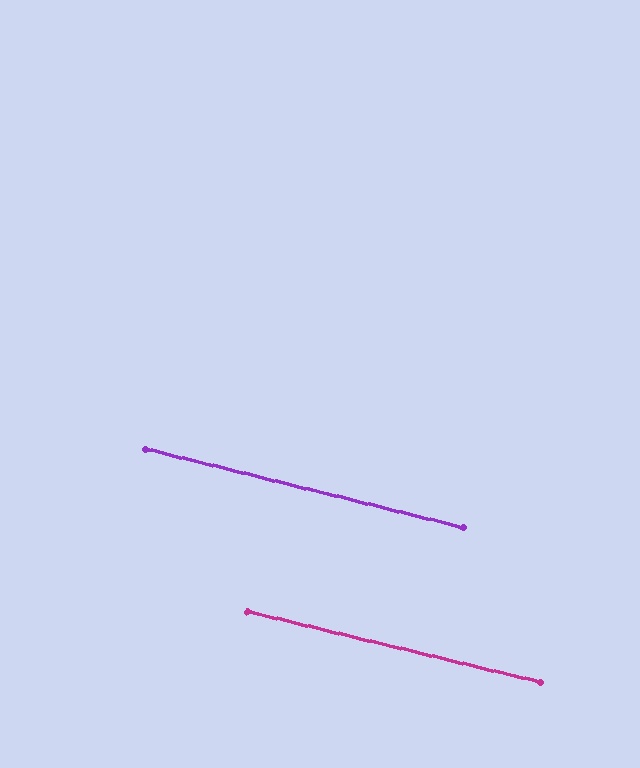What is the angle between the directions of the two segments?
Approximately 0 degrees.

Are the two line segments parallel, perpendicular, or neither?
Parallel — their directions differ by only 0.3°.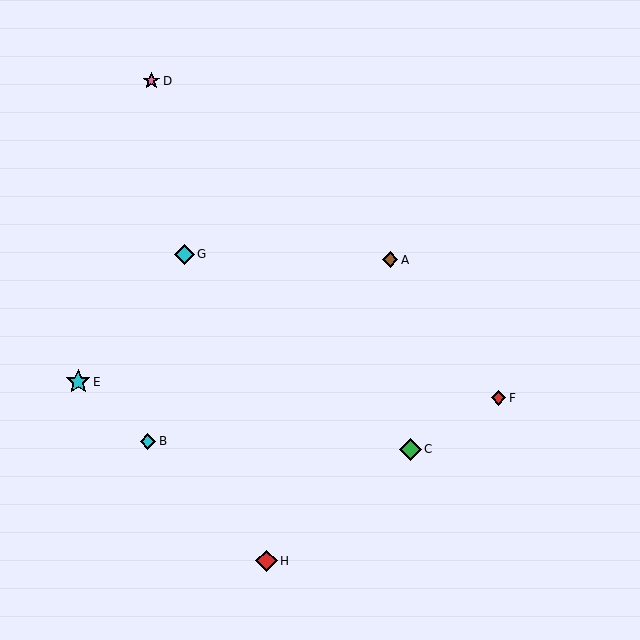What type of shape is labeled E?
Shape E is a cyan star.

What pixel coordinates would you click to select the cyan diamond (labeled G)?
Click at (184, 254) to select the cyan diamond G.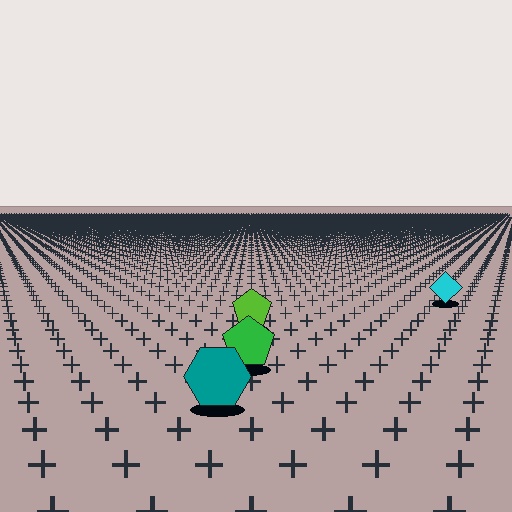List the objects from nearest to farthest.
From nearest to farthest: the teal hexagon, the green pentagon, the lime pentagon, the cyan diamond.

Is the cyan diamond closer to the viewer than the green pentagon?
No. The green pentagon is closer — you can tell from the texture gradient: the ground texture is coarser near it.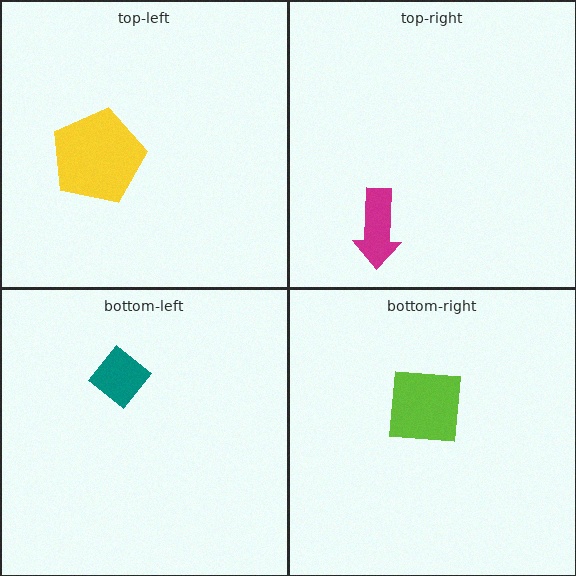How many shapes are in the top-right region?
1.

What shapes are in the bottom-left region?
The teal diamond.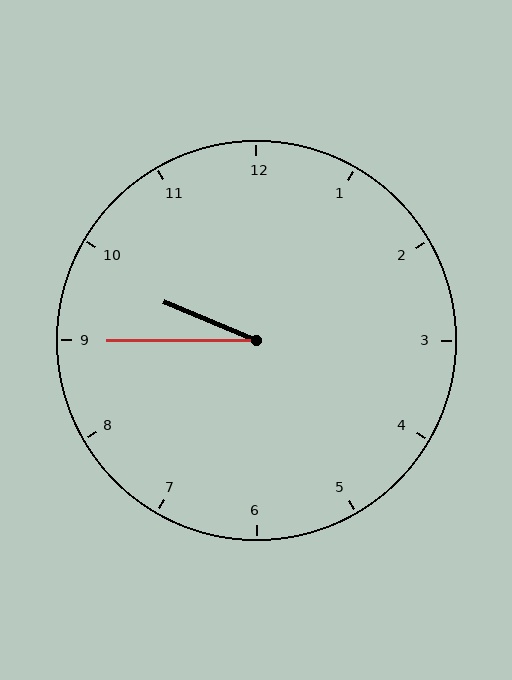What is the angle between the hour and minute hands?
Approximately 22 degrees.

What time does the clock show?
9:45.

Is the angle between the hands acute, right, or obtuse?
It is acute.